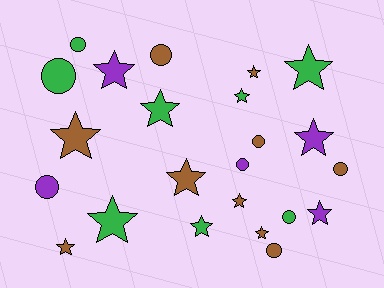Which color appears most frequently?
Brown, with 10 objects.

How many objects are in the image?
There are 23 objects.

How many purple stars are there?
There are 3 purple stars.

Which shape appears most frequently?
Star, with 14 objects.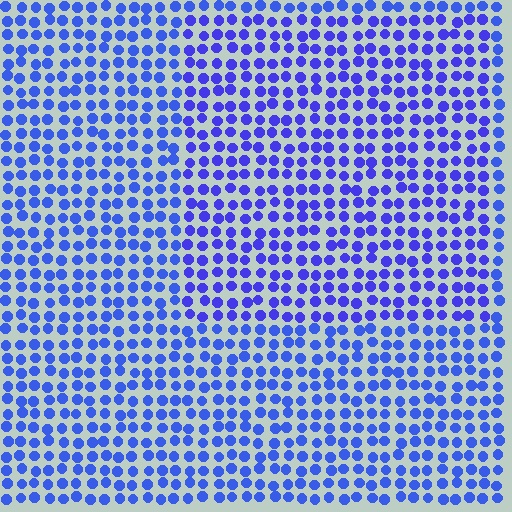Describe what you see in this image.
The image is filled with small blue elements in a uniform arrangement. A rectangle-shaped region is visible where the elements are tinted to a slightly different hue, forming a subtle color boundary.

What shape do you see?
I see a rectangle.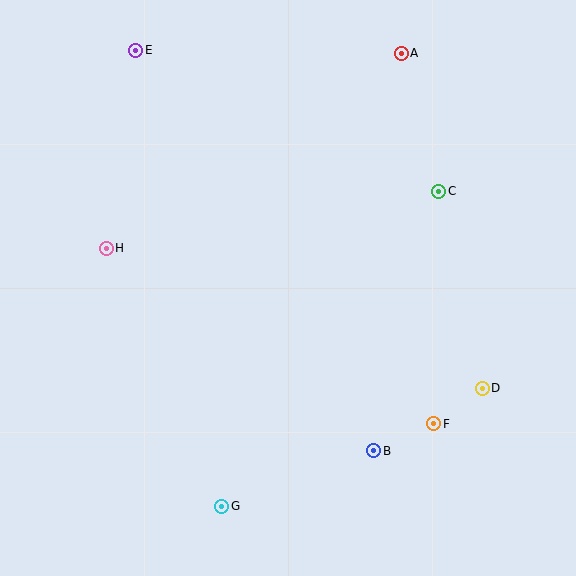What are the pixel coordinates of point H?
Point H is at (106, 248).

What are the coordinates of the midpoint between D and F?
The midpoint between D and F is at (458, 406).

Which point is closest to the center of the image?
Point C at (439, 191) is closest to the center.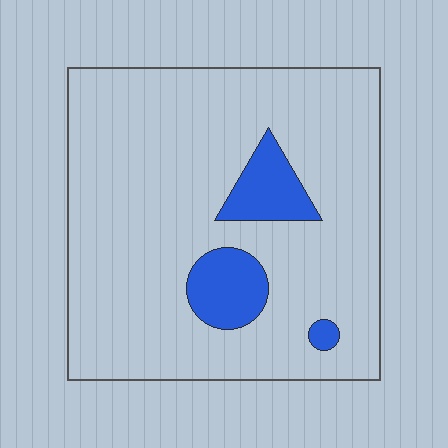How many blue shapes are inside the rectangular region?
3.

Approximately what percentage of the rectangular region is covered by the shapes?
Approximately 10%.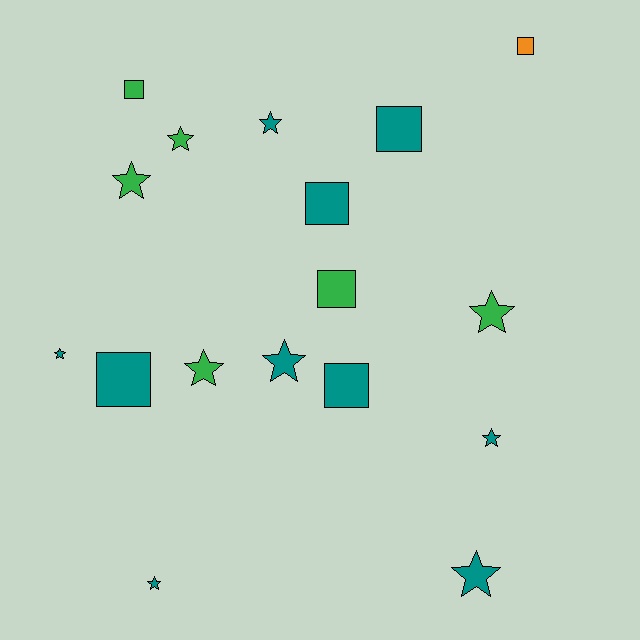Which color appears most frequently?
Teal, with 10 objects.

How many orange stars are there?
There are no orange stars.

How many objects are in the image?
There are 17 objects.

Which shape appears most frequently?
Star, with 10 objects.